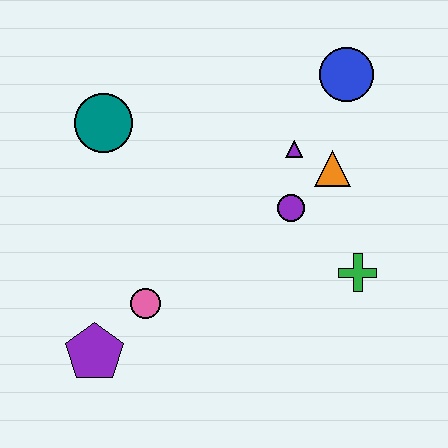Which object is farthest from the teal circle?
The green cross is farthest from the teal circle.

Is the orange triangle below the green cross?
No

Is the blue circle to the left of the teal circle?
No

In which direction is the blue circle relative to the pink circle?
The blue circle is above the pink circle.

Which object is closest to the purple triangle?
The orange triangle is closest to the purple triangle.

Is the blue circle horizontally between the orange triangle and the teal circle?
No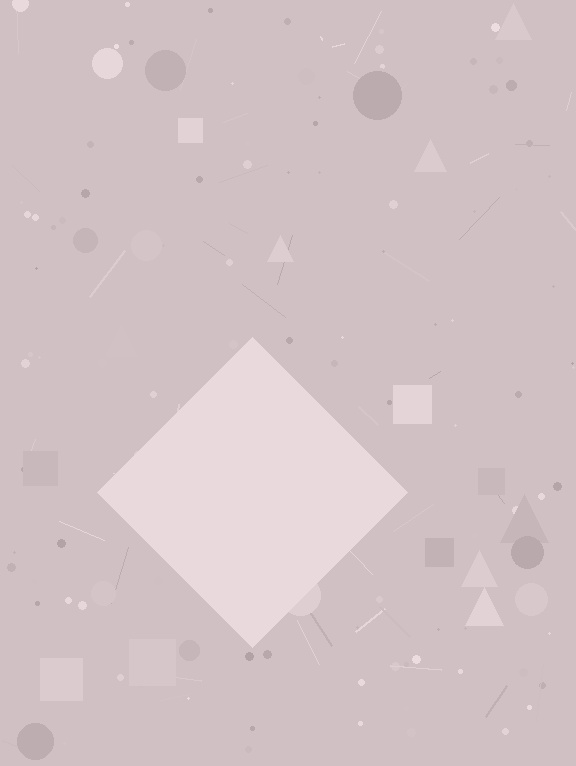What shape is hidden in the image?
A diamond is hidden in the image.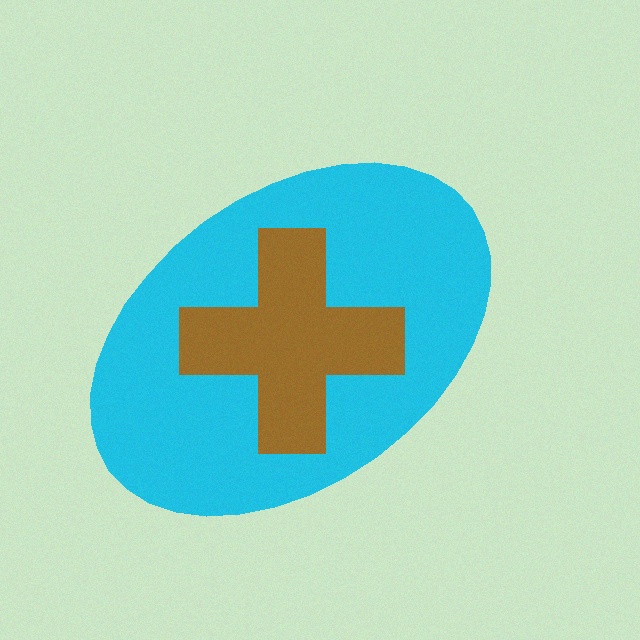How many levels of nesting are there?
2.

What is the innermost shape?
The brown cross.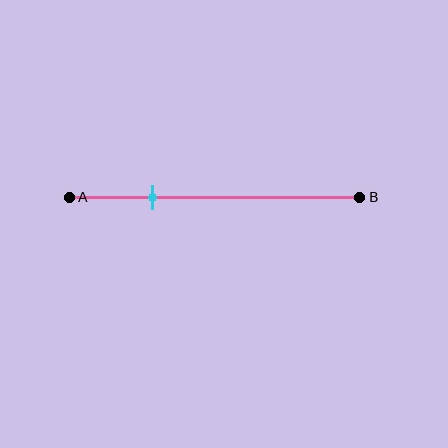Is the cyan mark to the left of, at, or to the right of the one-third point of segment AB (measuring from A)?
The cyan mark is to the left of the one-third point of segment AB.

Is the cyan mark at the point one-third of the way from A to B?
No, the mark is at about 30% from A, not at the 33% one-third point.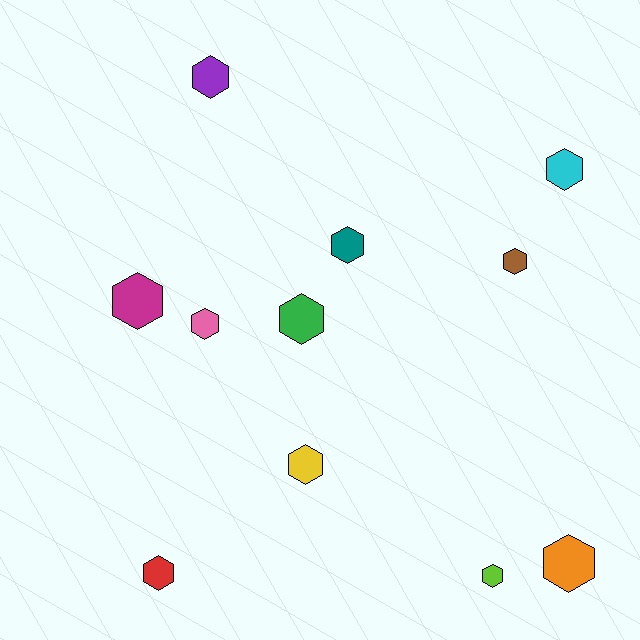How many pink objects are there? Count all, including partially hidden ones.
There is 1 pink object.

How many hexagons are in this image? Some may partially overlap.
There are 11 hexagons.